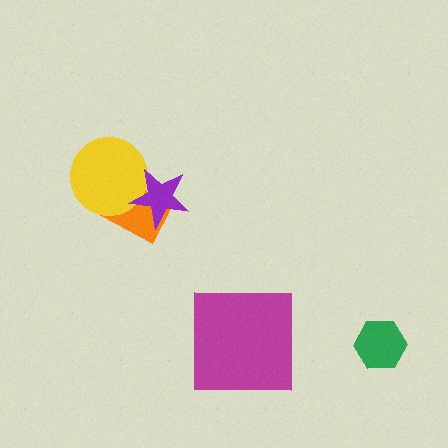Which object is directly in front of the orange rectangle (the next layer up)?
The yellow circle is directly in front of the orange rectangle.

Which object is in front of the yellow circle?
The purple star is in front of the yellow circle.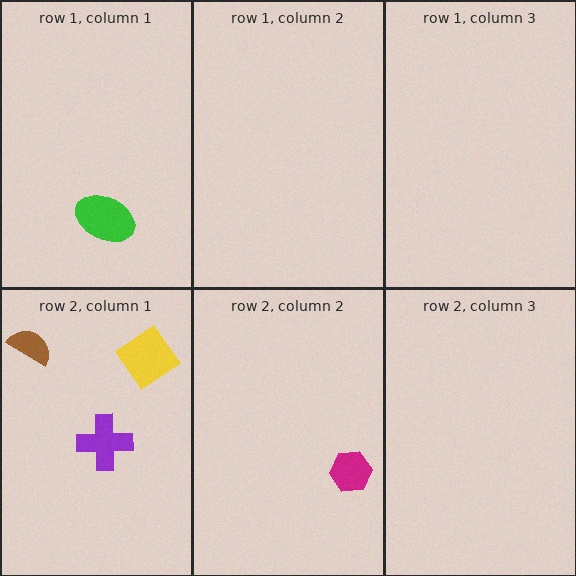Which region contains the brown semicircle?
The row 2, column 1 region.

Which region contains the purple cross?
The row 2, column 1 region.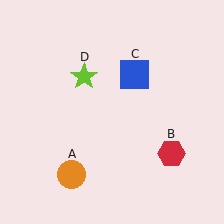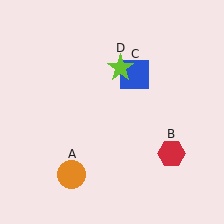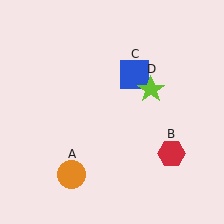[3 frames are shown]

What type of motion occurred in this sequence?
The lime star (object D) rotated clockwise around the center of the scene.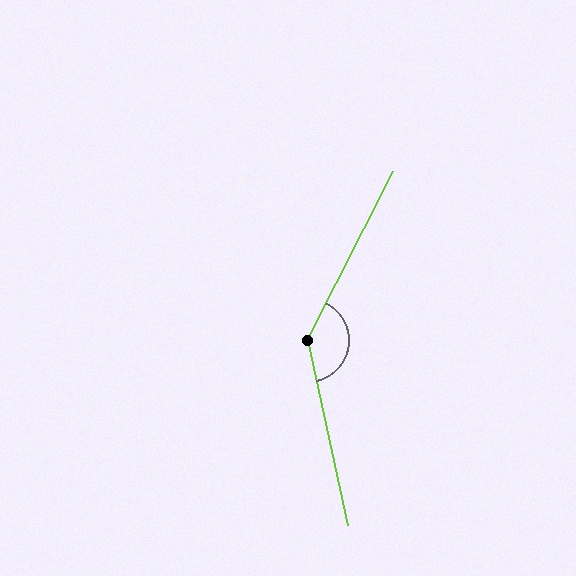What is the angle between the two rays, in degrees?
Approximately 140 degrees.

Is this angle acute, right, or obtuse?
It is obtuse.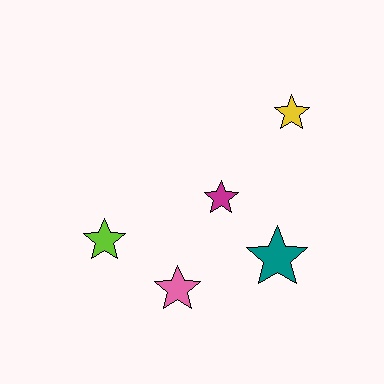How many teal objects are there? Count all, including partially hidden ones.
There is 1 teal object.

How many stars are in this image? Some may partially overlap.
There are 5 stars.